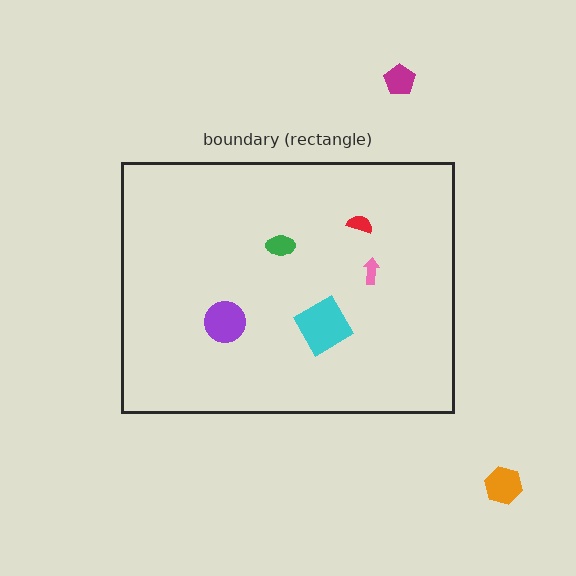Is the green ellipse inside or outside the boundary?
Inside.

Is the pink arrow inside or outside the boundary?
Inside.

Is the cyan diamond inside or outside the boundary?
Inside.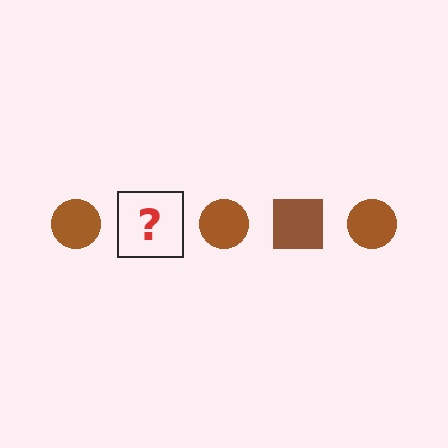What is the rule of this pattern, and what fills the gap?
The rule is that the pattern cycles through circle, square shapes in brown. The gap should be filled with a brown square.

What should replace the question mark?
The question mark should be replaced with a brown square.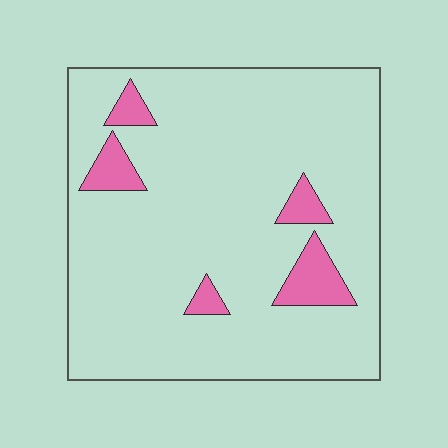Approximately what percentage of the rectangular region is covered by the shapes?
Approximately 10%.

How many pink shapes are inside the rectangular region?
5.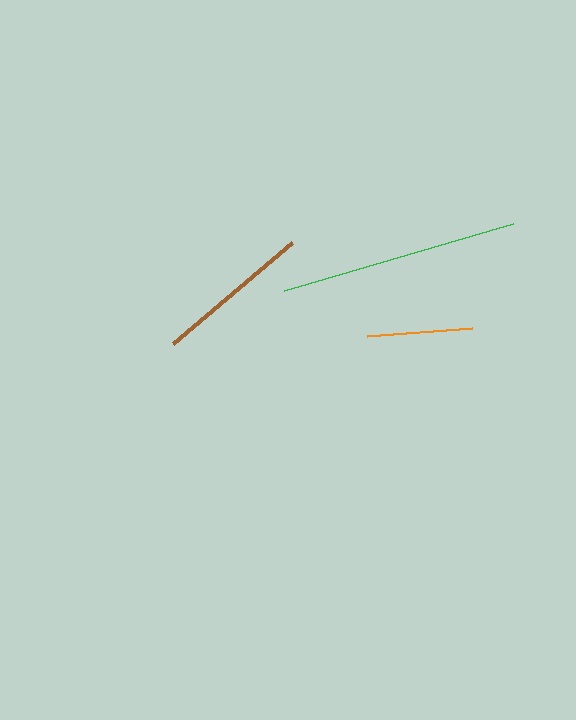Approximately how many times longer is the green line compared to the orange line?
The green line is approximately 2.3 times the length of the orange line.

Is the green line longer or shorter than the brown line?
The green line is longer than the brown line.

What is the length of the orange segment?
The orange segment is approximately 105 pixels long.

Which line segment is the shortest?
The orange line is the shortest at approximately 105 pixels.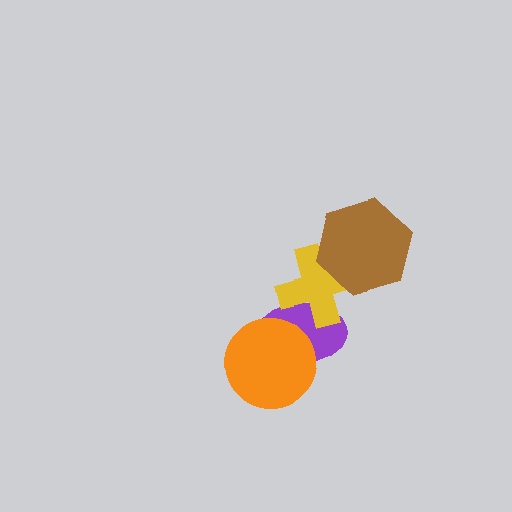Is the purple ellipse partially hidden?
Yes, it is partially covered by another shape.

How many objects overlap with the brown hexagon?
1 object overlaps with the brown hexagon.